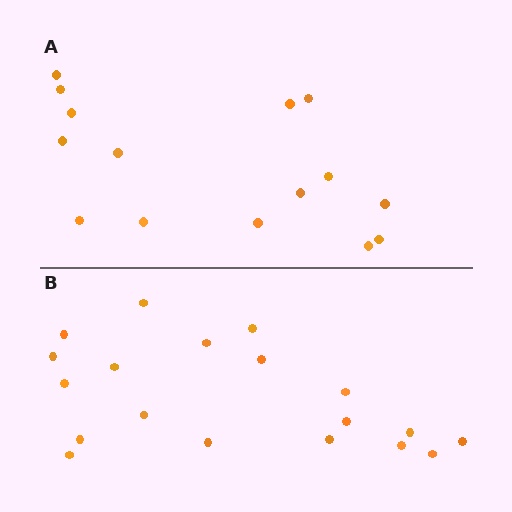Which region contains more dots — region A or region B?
Region B (the bottom region) has more dots.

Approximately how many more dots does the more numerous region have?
Region B has about 4 more dots than region A.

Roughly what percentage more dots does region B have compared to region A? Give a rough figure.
About 25% more.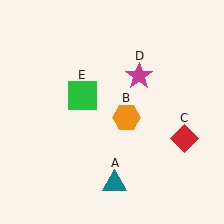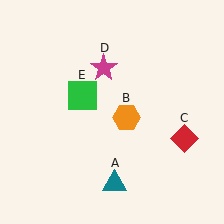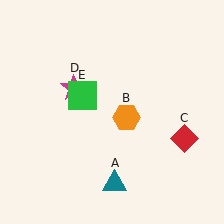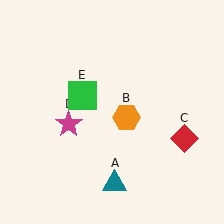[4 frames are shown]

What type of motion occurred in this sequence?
The magenta star (object D) rotated counterclockwise around the center of the scene.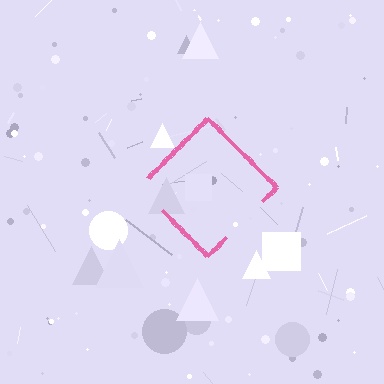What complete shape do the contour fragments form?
The contour fragments form a diamond.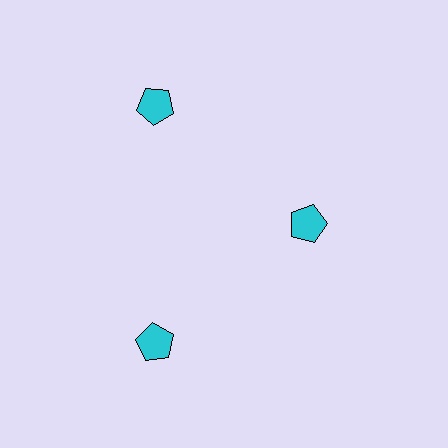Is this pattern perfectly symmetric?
No. The 3 cyan pentagons are arranged in a ring, but one element near the 3 o'clock position is pulled inward toward the center, breaking the 3-fold rotational symmetry.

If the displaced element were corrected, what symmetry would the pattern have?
It would have 3-fold rotational symmetry — the pattern would map onto itself every 120 degrees.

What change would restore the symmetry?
The symmetry would be restored by moving it outward, back onto the ring so that all 3 pentagons sit at equal angles and equal distance from the center.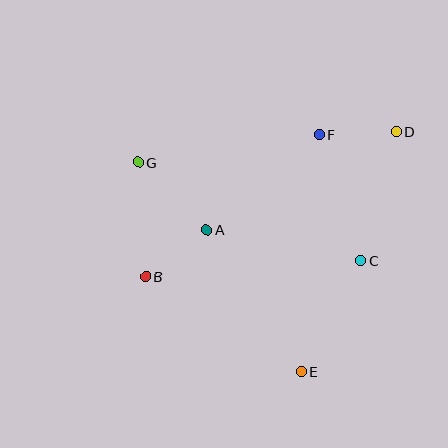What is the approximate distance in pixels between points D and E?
The distance between D and E is approximately 258 pixels.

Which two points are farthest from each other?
Points B and D are farthest from each other.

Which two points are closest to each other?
Points A and B are closest to each other.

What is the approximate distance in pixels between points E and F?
The distance between E and F is approximately 238 pixels.